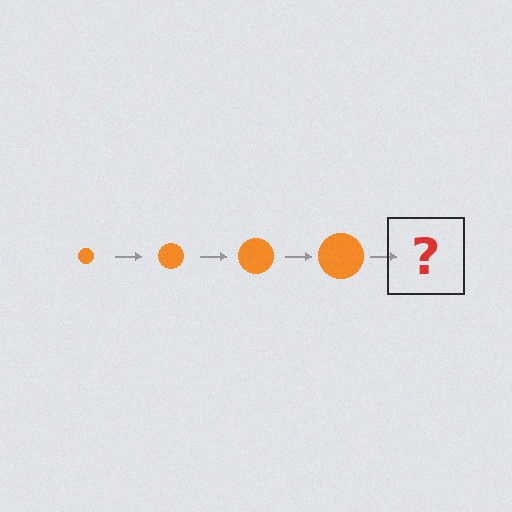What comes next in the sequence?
The next element should be an orange circle, larger than the previous one.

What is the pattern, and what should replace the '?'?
The pattern is that the circle gets progressively larger each step. The '?' should be an orange circle, larger than the previous one.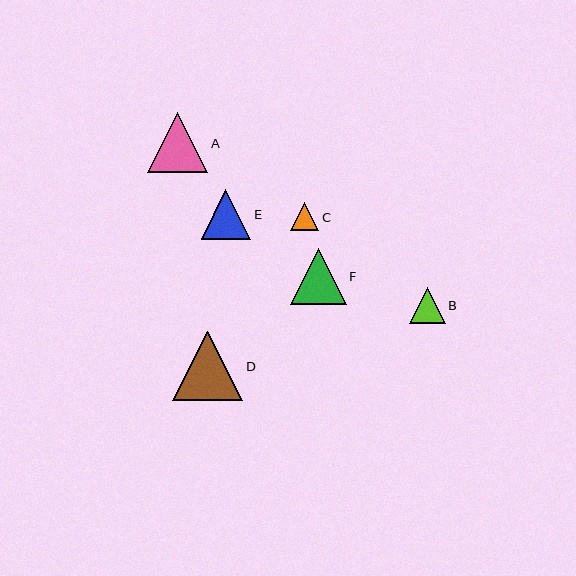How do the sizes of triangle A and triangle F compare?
Triangle A and triangle F are approximately the same size.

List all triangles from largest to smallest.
From largest to smallest: D, A, F, E, B, C.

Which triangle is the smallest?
Triangle C is the smallest with a size of approximately 28 pixels.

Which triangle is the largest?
Triangle D is the largest with a size of approximately 70 pixels.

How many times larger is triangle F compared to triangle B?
Triangle F is approximately 1.5 times the size of triangle B.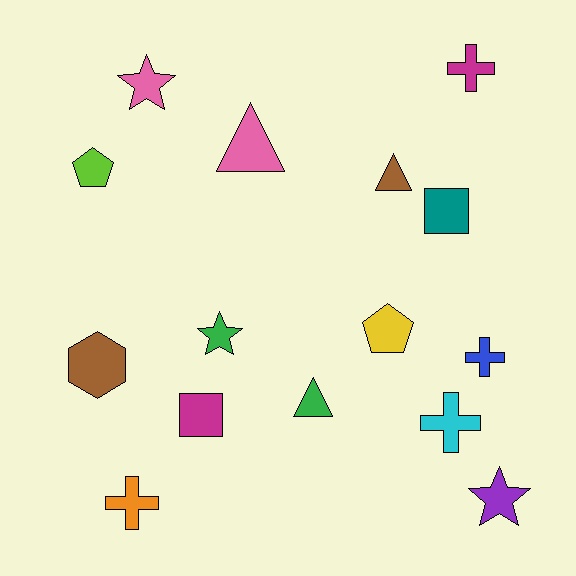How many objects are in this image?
There are 15 objects.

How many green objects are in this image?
There are 2 green objects.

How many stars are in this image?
There are 3 stars.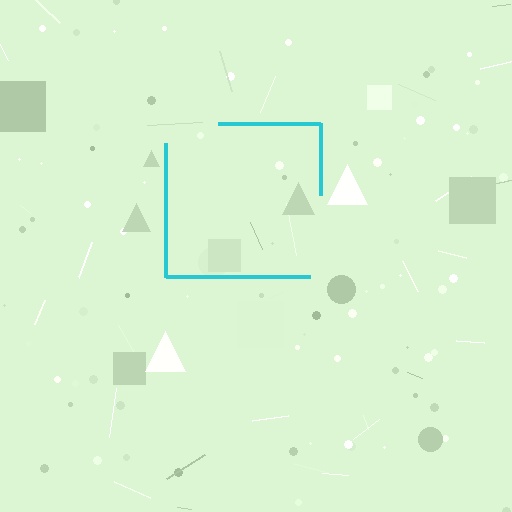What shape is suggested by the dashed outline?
The dashed outline suggests a square.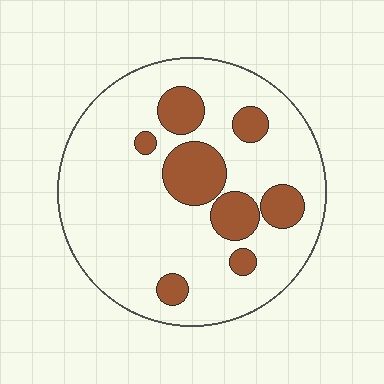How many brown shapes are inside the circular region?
8.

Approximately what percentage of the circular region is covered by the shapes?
Approximately 20%.